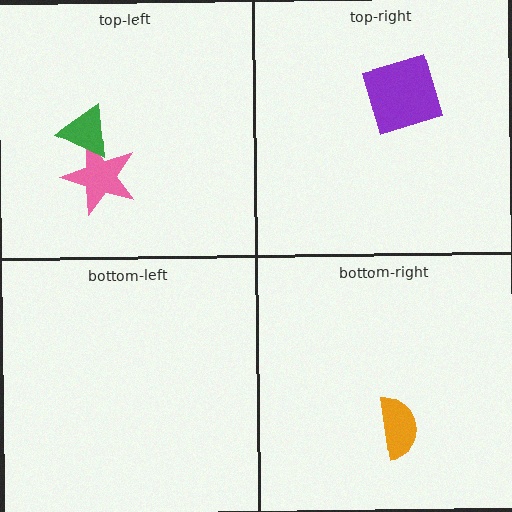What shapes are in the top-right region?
The purple square.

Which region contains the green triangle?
The top-left region.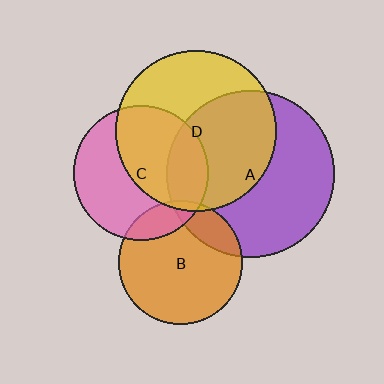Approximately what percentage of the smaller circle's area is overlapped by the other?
Approximately 15%.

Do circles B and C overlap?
Yes.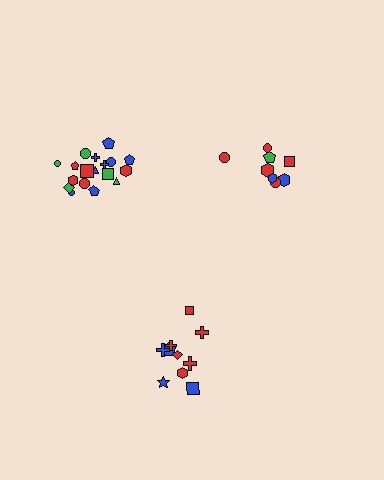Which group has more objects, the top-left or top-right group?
The top-left group.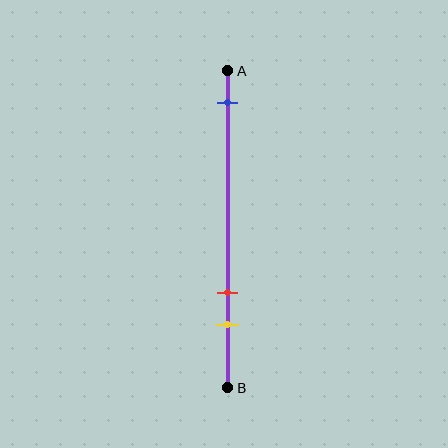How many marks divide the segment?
There are 3 marks dividing the segment.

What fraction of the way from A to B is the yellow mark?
The yellow mark is approximately 80% (0.8) of the way from A to B.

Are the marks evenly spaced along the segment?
No, the marks are not evenly spaced.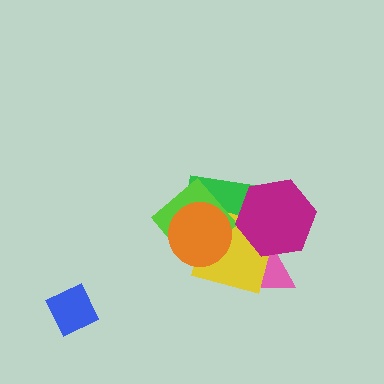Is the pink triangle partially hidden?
Yes, it is partially covered by another shape.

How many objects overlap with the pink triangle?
2 objects overlap with the pink triangle.